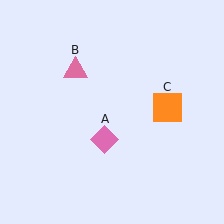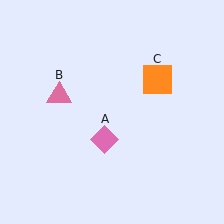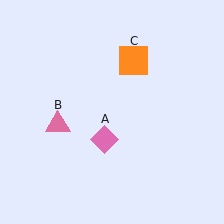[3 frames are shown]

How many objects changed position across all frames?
2 objects changed position: pink triangle (object B), orange square (object C).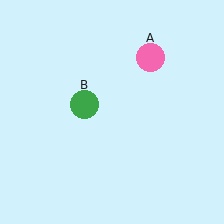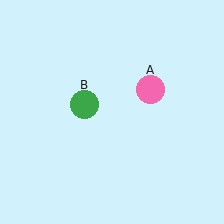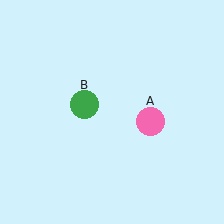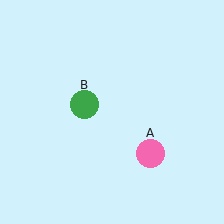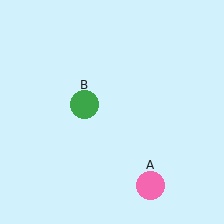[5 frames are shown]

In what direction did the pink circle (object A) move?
The pink circle (object A) moved down.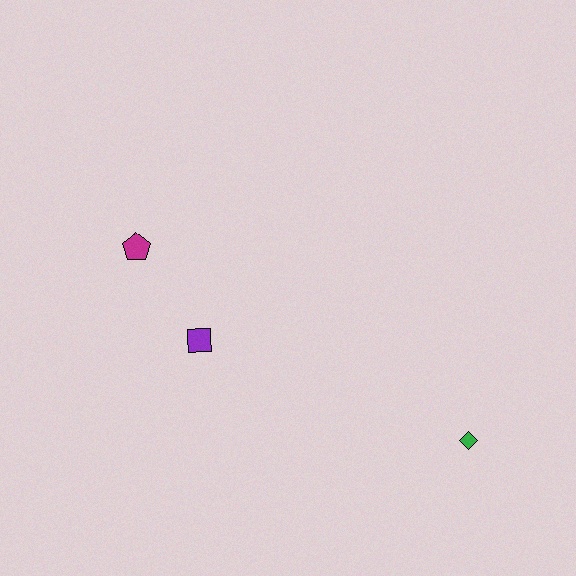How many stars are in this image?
There are no stars.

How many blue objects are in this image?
There are no blue objects.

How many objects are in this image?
There are 3 objects.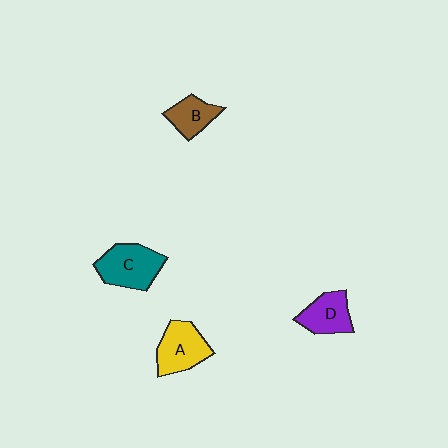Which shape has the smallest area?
Shape B (brown).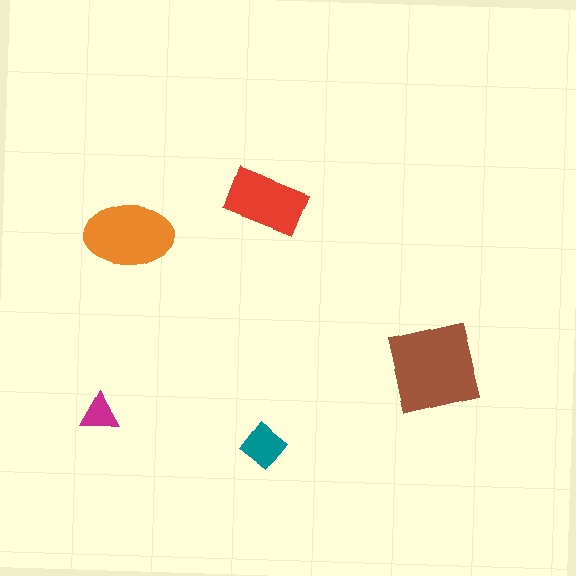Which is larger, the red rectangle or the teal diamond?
The red rectangle.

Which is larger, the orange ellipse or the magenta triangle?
The orange ellipse.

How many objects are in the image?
There are 5 objects in the image.